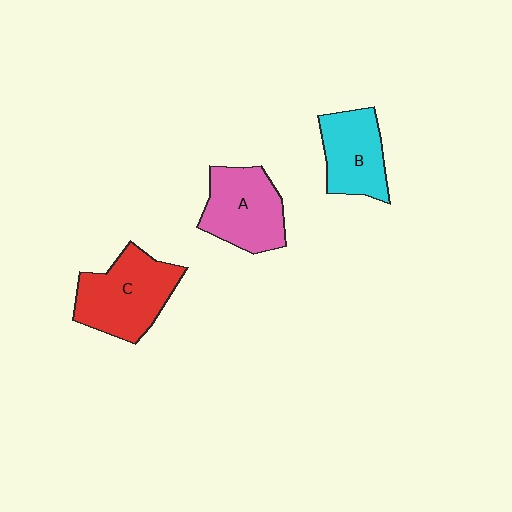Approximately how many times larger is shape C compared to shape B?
Approximately 1.3 times.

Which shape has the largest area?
Shape C (red).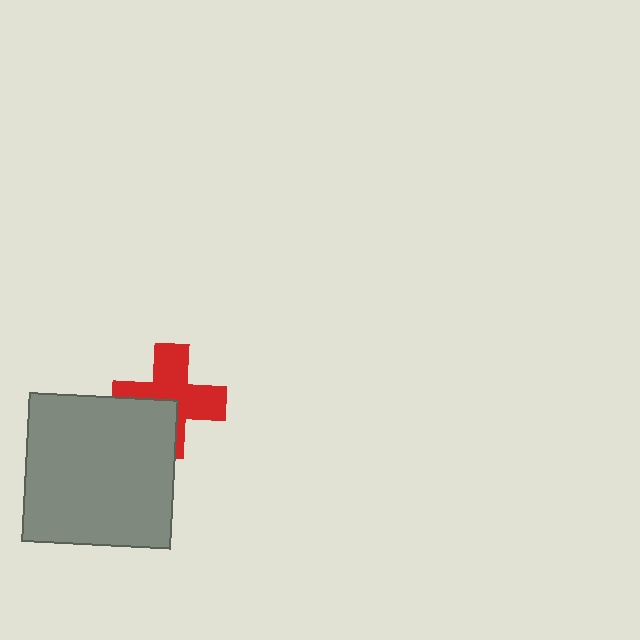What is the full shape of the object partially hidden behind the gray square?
The partially hidden object is a red cross.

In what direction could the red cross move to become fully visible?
The red cross could move toward the upper-right. That would shift it out from behind the gray square entirely.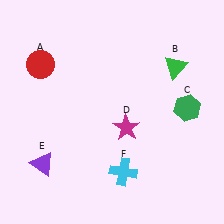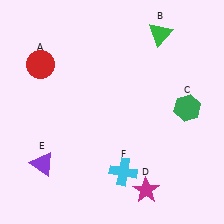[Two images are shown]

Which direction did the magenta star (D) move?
The magenta star (D) moved down.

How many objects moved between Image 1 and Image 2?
2 objects moved between the two images.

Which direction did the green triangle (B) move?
The green triangle (B) moved up.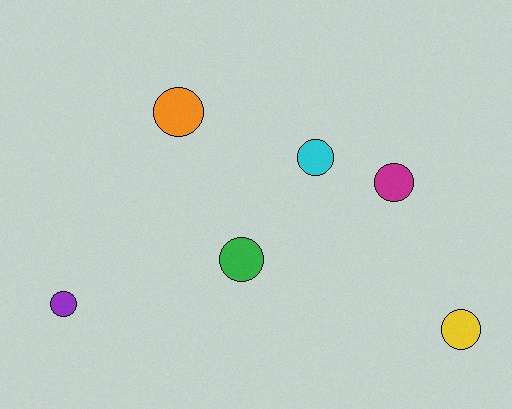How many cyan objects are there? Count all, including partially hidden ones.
There is 1 cyan object.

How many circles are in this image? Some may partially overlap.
There are 6 circles.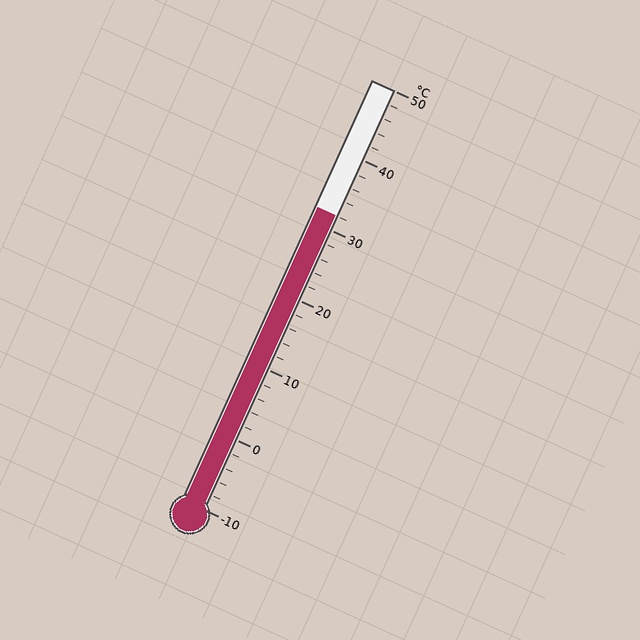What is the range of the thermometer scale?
The thermometer scale ranges from -10°C to 50°C.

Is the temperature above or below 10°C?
The temperature is above 10°C.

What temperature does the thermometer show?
The thermometer shows approximately 32°C.